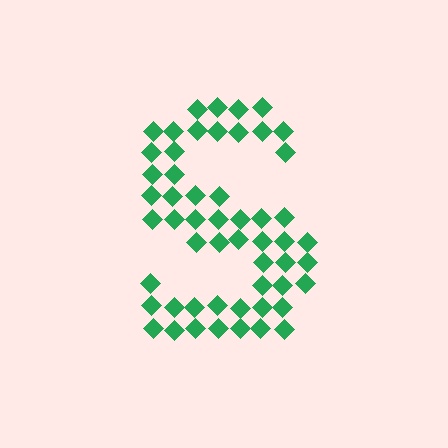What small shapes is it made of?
It is made of small diamonds.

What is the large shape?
The large shape is the letter S.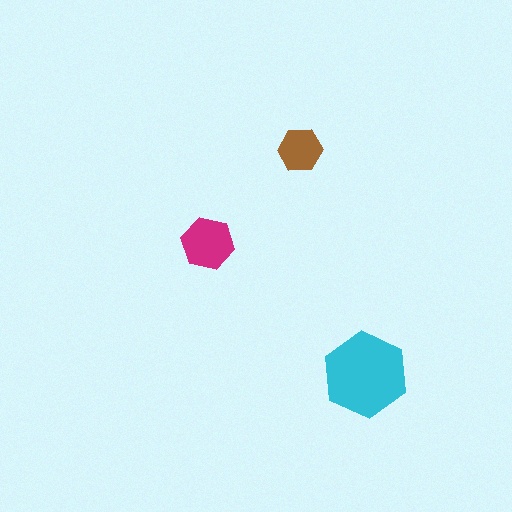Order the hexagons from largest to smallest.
the cyan one, the magenta one, the brown one.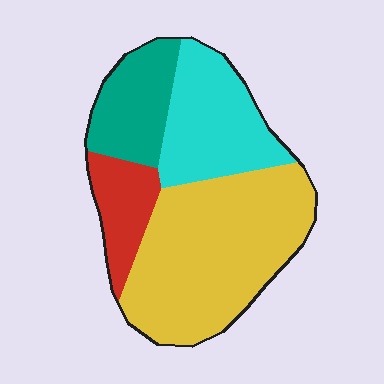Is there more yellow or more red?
Yellow.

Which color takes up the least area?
Red, at roughly 10%.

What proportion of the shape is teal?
Teal covers roughly 15% of the shape.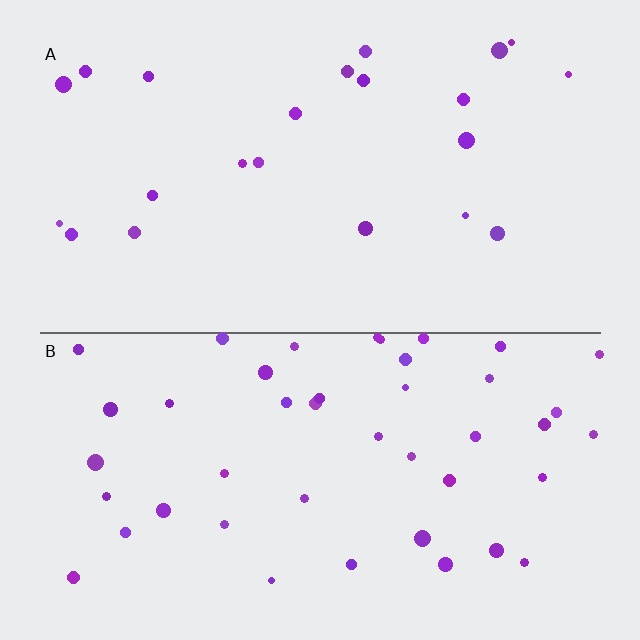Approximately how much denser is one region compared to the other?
Approximately 2.0× — region B over region A.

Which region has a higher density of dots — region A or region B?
B (the bottom).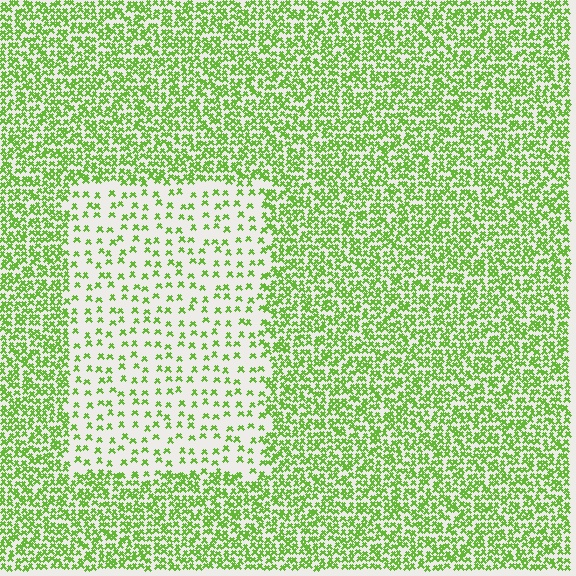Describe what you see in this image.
The image contains small lime elements arranged at two different densities. A rectangle-shaped region is visible where the elements are less densely packed than the surrounding area.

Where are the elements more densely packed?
The elements are more densely packed outside the rectangle boundary.